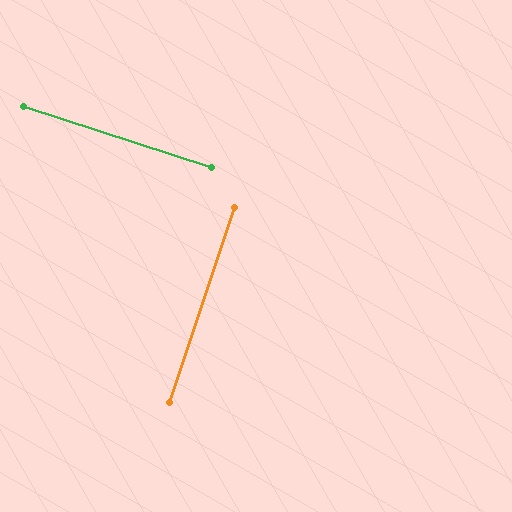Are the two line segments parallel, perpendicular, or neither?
Perpendicular — they meet at approximately 90°.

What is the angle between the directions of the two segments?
Approximately 90 degrees.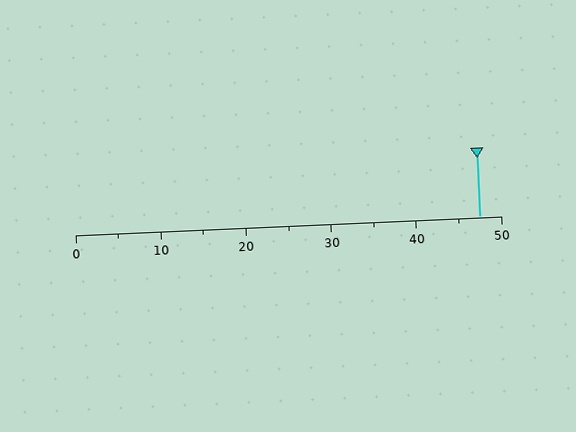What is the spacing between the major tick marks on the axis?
The major ticks are spaced 10 apart.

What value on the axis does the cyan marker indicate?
The marker indicates approximately 47.5.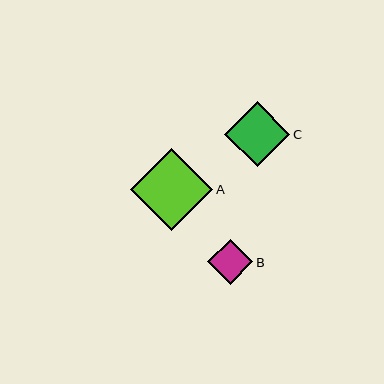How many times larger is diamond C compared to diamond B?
Diamond C is approximately 1.4 times the size of diamond B.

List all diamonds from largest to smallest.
From largest to smallest: A, C, B.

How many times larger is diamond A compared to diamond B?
Diamond A is approximately 1.8 times the size of diamond B.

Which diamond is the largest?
Diamond A is the largest with a size of approximately 82 pixels.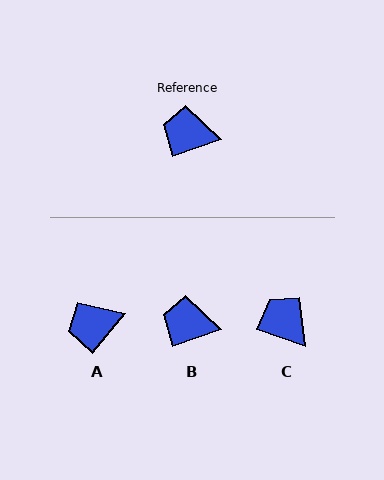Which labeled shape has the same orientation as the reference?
B.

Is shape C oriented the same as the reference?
No, it is off by about 38 degrees.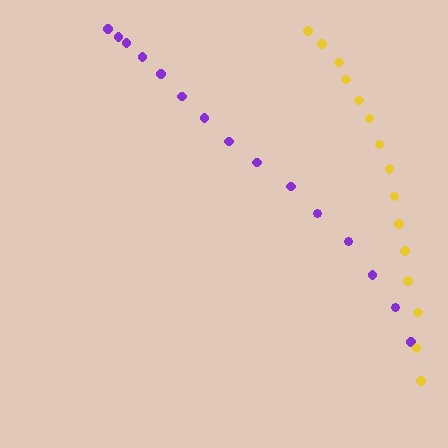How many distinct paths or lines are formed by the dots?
There are 2 distinct paths.